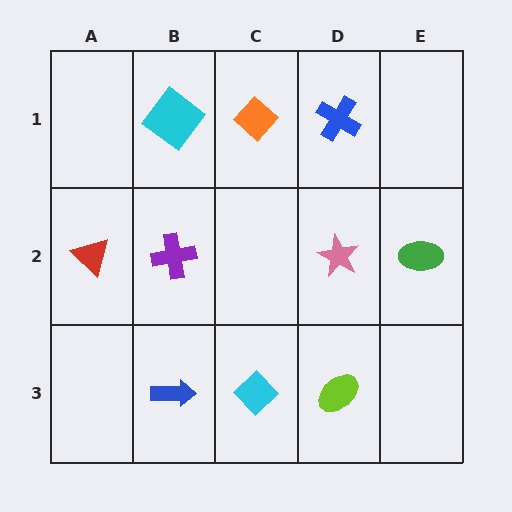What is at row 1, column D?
A blue cross.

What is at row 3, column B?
A blue arrow.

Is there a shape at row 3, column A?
No, that cell is empty.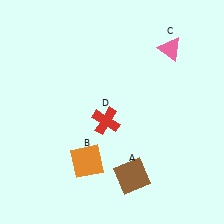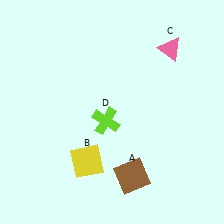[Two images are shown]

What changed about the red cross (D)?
In Image 1, D is red. In Image 2, it changed to lime.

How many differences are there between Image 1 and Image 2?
There are 2 differences between the two images.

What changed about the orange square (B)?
In Image 1, B is orange. In Image 2, it changed to yellow.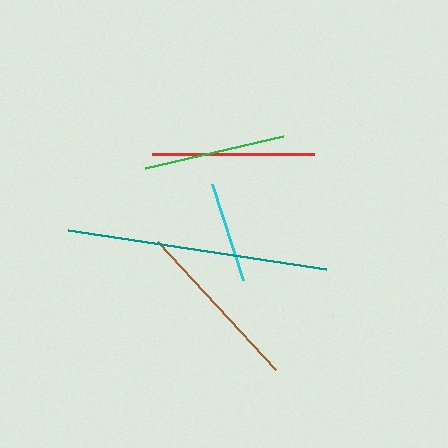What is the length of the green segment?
The green segment is approximately 142 pixels long.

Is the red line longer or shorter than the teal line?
The teal line is longer than the red line.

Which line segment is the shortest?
The cyan line is the shortest at approximately 101 pixels.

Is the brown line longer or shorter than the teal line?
The teal line is longer than the brown line.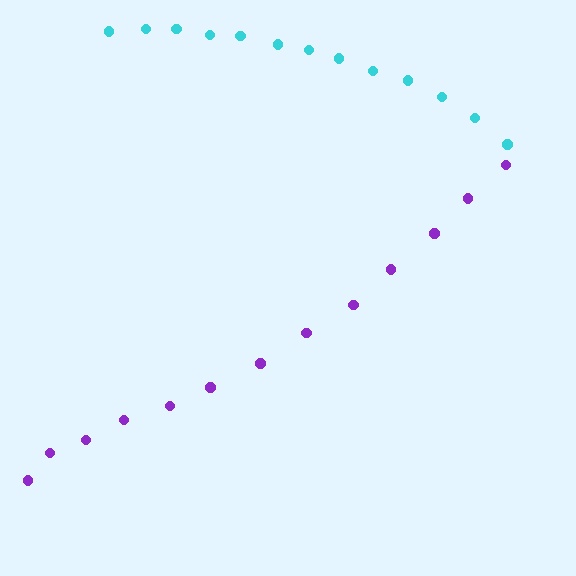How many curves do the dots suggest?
There are 2 distinct paths.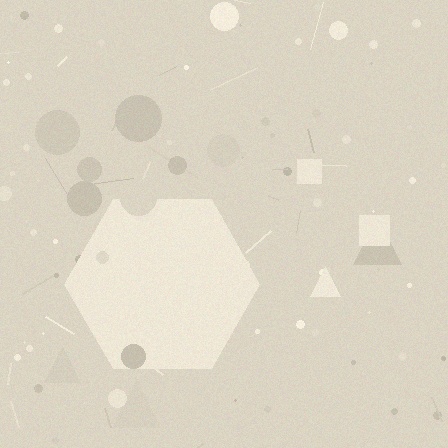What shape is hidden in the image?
A hexagon is hidden in the image.